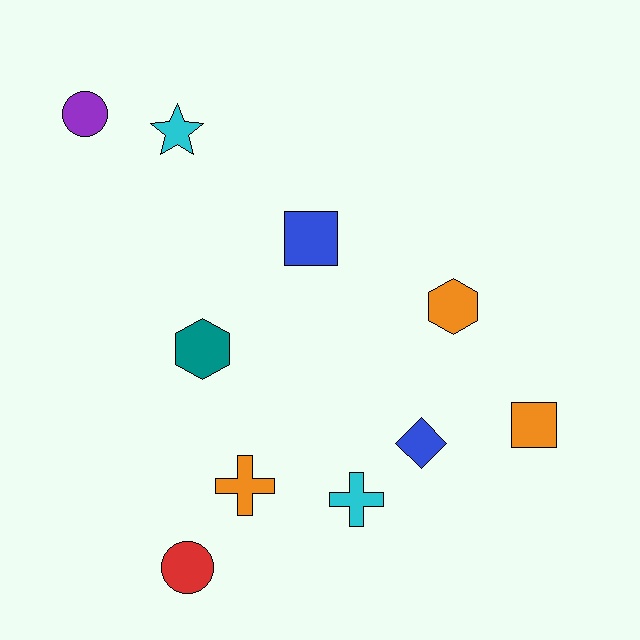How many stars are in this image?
There is 1 star.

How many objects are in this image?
There are 10 objects.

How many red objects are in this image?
There is 1 red object.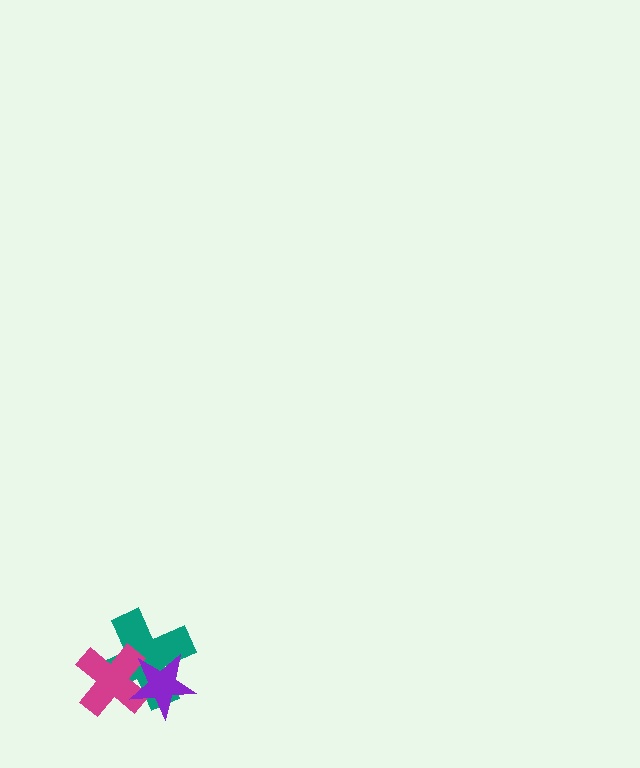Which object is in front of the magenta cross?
The purple star is in front of the magenta cross.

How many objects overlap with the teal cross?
2 objects overlap with the teal cross.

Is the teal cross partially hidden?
Yes, it is partially covered by another shape.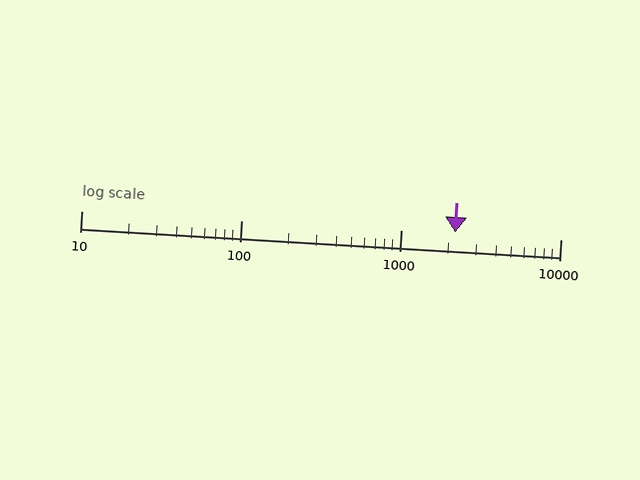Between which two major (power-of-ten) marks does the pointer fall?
The pointer is between 1000 and 10000.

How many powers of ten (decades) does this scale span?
The scale spans 3 decades, from 10 to 10000.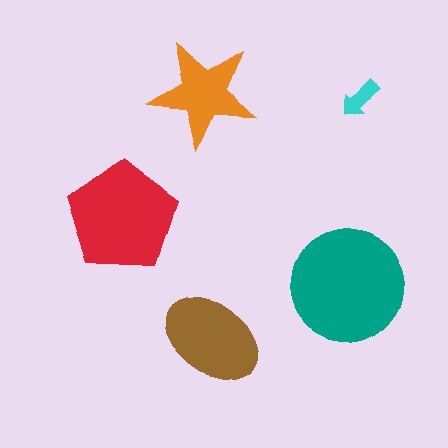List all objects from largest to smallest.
The teal circle, the red pentagon, the brown ellipse, the orange star, the cyan arrow.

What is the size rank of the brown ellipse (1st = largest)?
3rd.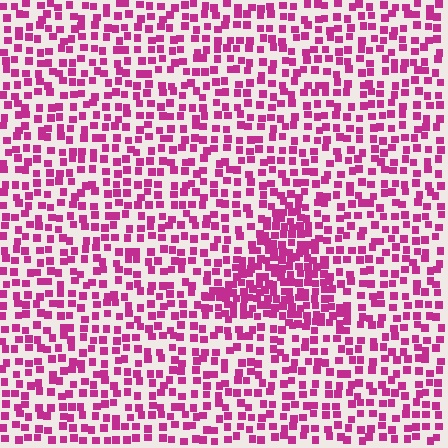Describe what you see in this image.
The image contains small magenta elements arranged at two different densities. A triangle-shaped region is visible where the elements are more densely packed than the surrounding area.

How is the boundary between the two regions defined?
The boundary is defined by a change in element density (approximately 1.9x ratio). All elements are the same color, size, and shape.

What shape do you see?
I see a triangle.